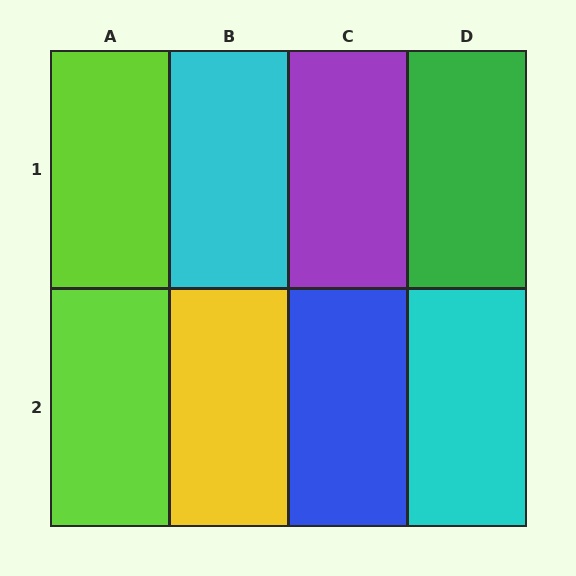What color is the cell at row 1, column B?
Cyan.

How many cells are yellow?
1 cell is yellow.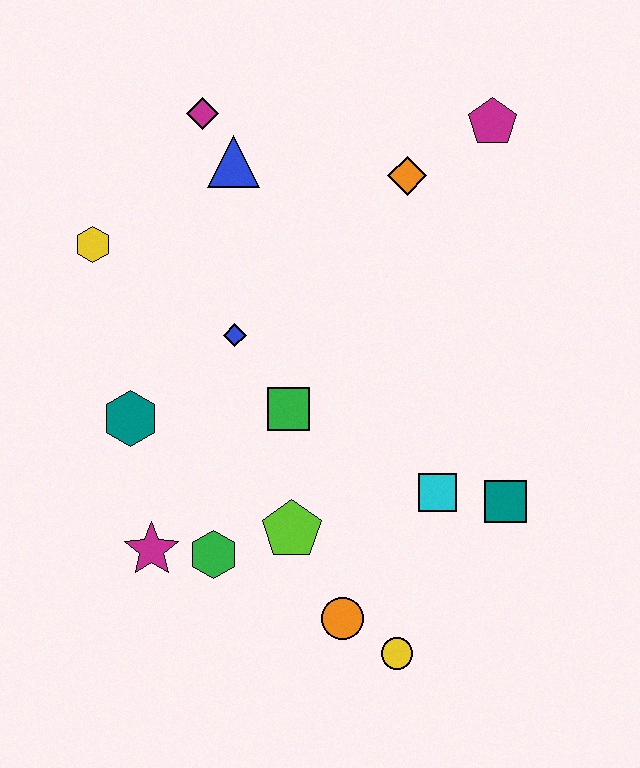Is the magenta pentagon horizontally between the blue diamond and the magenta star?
No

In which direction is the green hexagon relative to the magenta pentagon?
The green hexagon is below the magenta pentagon.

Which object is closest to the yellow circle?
The orange circle is closest to the yellow circle.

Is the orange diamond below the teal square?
No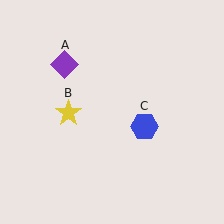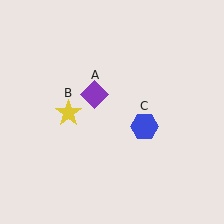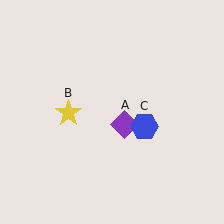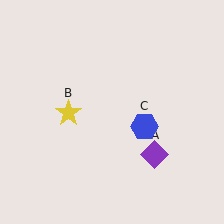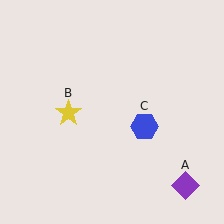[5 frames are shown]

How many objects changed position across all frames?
1 object changed position: purple diamond (object A).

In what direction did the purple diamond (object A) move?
The purple diamond (object A) moved down and to the right.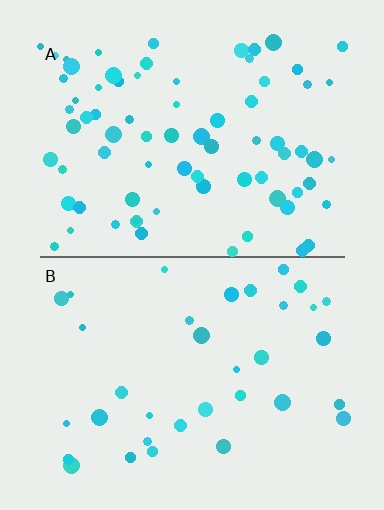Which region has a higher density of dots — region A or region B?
A (the top).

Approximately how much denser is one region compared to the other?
Approximately 2.2× — region A over region B.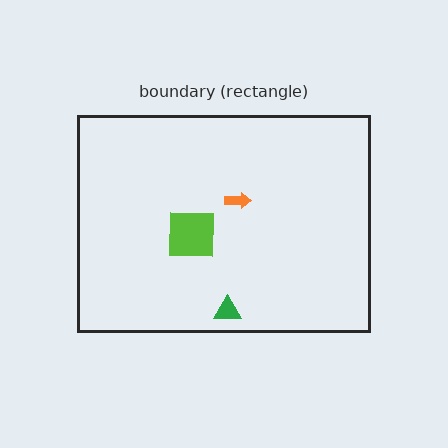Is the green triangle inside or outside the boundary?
Inside.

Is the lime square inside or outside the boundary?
Inside.